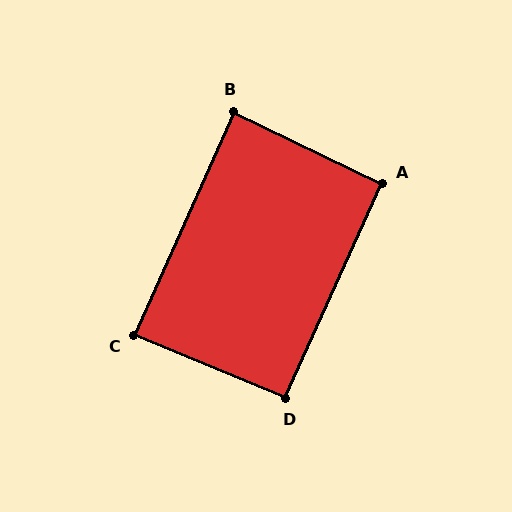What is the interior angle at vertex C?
Approximately 89 degrees (approximately right).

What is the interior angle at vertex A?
Approximately 91 degrees (approximately right).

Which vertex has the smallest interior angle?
B, at approximately 88 degrees.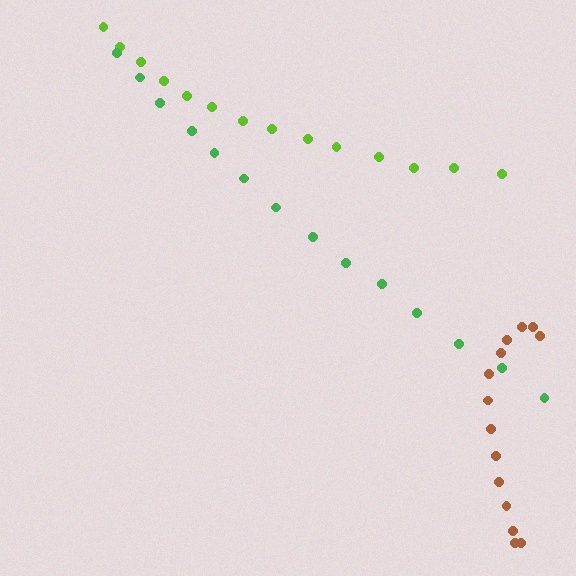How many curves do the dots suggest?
There are 3 distinct paths.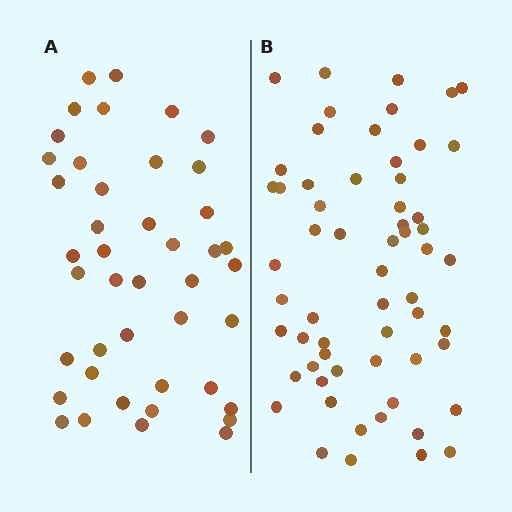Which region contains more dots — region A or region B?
Region B (the right region) has more dots.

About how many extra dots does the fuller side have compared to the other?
Region B has approximately 15 more dots than region A.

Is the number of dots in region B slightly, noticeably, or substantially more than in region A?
Region B has noticeably more, but not dramatically so. The ratio is roughly 1.4 to 1.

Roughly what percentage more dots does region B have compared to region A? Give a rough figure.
About 40% more.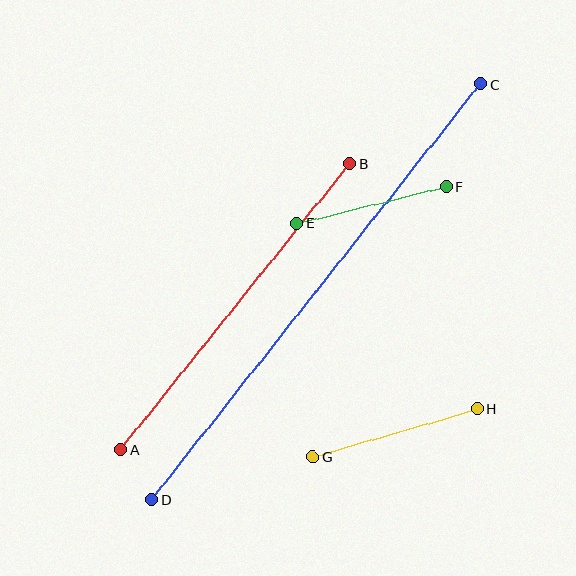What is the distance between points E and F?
The distance is approximately 154 pixels.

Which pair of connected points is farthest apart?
Points C and D are farthest apart.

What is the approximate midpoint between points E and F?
The midpoint is at approximately (372, 205) pixels.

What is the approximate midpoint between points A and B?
The midpoint is at approximately (235, 307) pixels.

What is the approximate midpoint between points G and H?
The midpoint is at approximately (395, 432) pixels.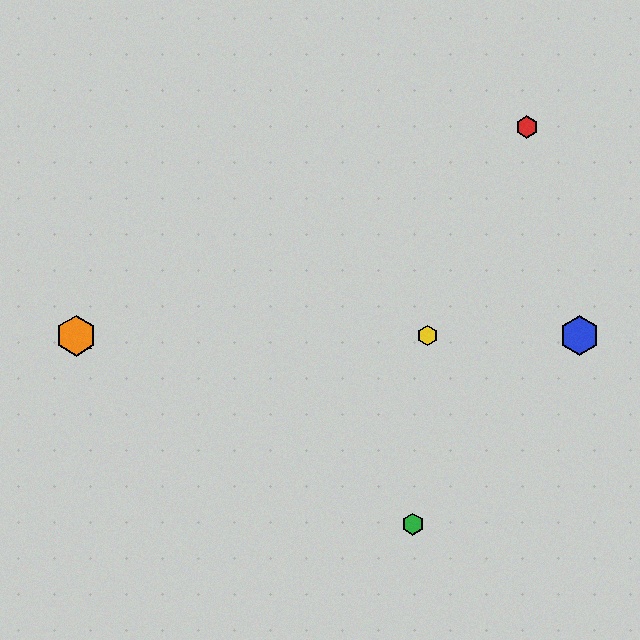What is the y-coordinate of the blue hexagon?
The blue hexagon is at y≈336.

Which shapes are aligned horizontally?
The blue hexagon, the yellow hexagon, the purple triangle, the orange hexagon are aligned horizontally.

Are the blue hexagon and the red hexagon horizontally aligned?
No, the blue hexagon is at y≈336 and the red hexagon is at y≈127.